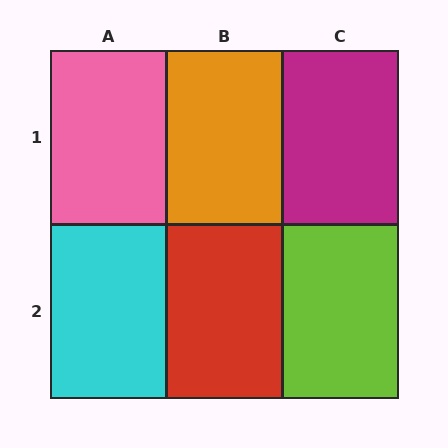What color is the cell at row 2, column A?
Cyan.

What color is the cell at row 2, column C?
Lime.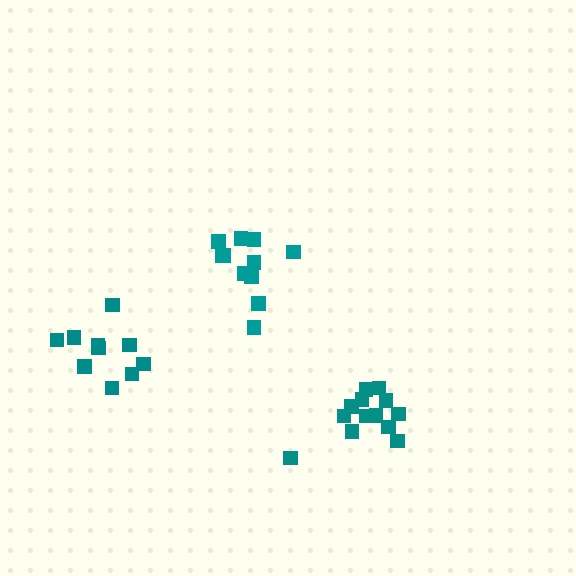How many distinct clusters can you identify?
There are 3 distinct clusters.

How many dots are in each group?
Group 1: 11 dots, Group 2: 13 dots, Group 3: 10 dots (34 total).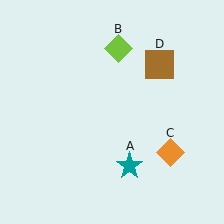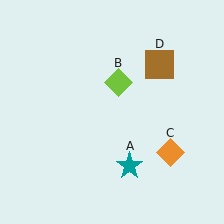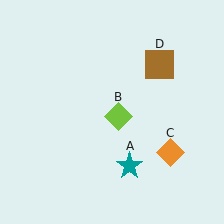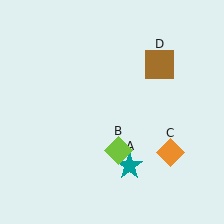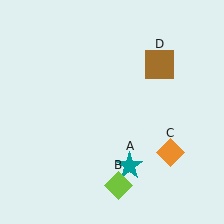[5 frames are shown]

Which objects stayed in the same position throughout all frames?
Teal star (object A) and orange diamond (object C) and brown square (object D) remained stationary.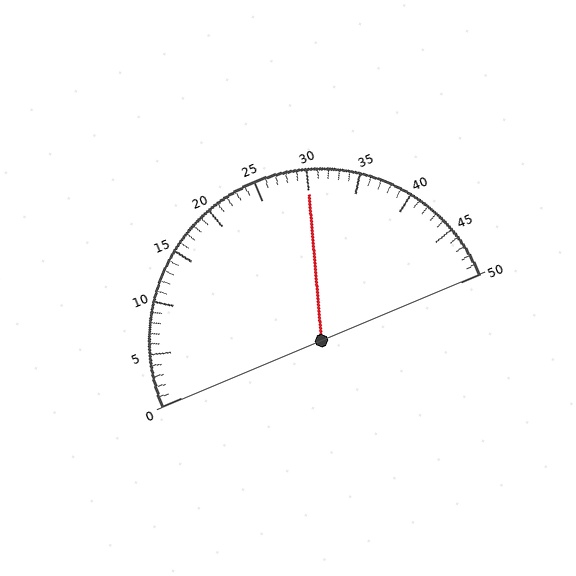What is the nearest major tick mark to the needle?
The nearest major tick mark is 30.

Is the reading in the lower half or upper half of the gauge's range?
The reading is in the upper half of the range (0 to 50).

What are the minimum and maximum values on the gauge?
The gauge ranges from 0 to 50.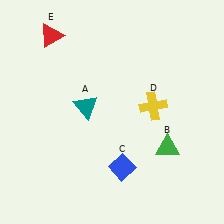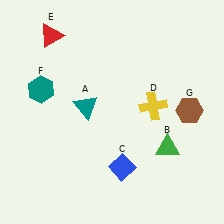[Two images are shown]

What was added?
A teal hexagon (F), a brown hexagon (G) were added in Image 2.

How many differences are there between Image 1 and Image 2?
There are 2 differences between the two images.